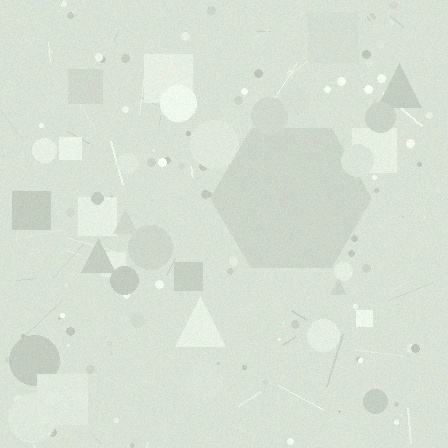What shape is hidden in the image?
A hexagon is hidden in the image.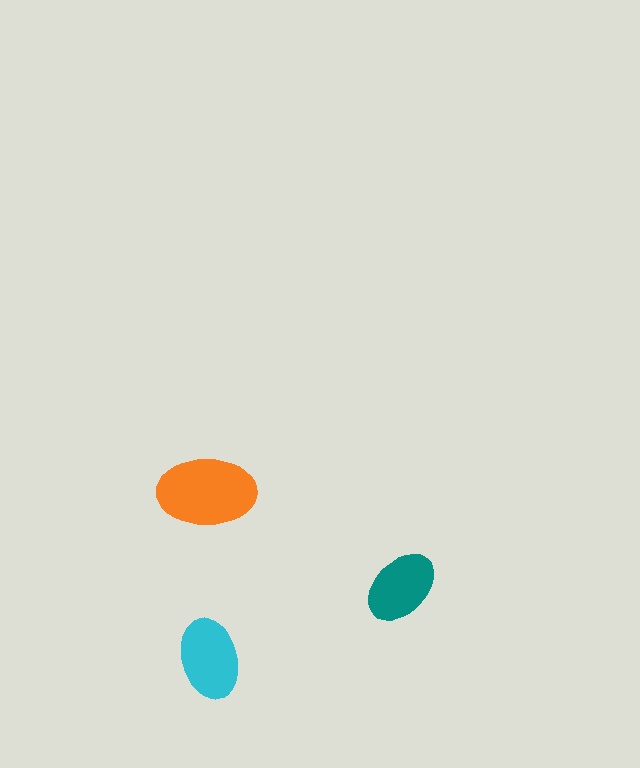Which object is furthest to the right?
The teal ellipse is rightmost.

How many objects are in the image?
There are 3 objects in the image.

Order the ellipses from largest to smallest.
the orange one, the cyan one, the teal one.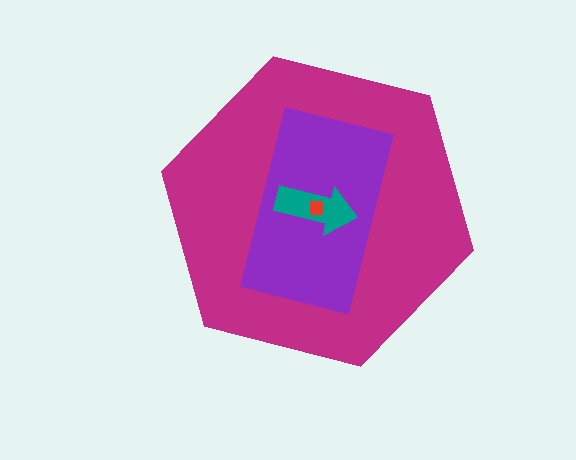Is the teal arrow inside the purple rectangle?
Yes.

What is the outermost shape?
The magenta hexagon.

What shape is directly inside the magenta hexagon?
The purple rectangle.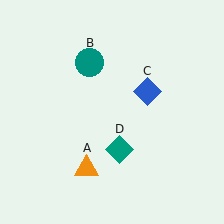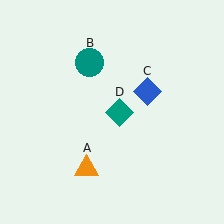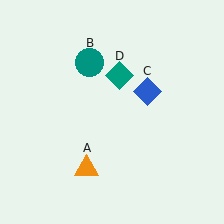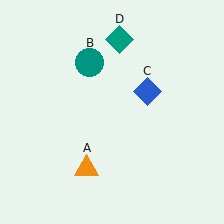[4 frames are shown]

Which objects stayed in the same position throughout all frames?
Orange triangle (object A) and teal circle (object B) and blue diamond (object C) remained stationary.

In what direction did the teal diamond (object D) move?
The teal diamond (object D) moved up.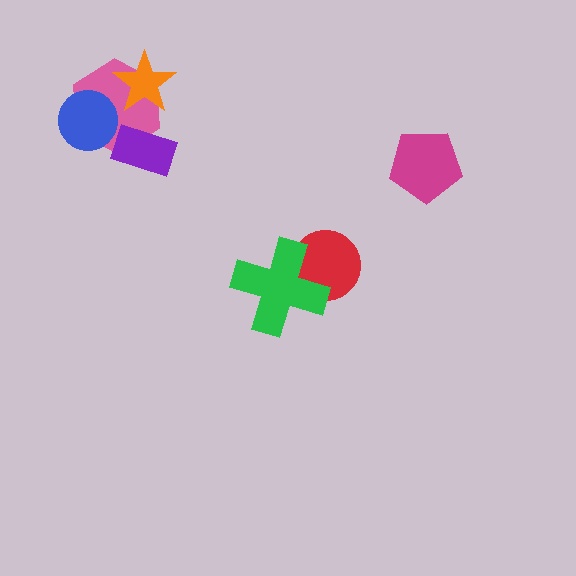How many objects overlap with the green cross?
1 object overlaps with the green cross.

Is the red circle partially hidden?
Yes, it is partially covered by another shape.